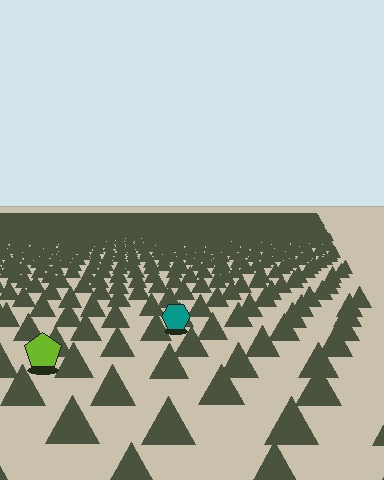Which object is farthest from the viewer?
The teal hexagon is farthest from the viewer. It appears smaller and the ground texture around it is denser.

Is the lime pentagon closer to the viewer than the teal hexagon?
Yes. The lime pentagon is closer — you can tell from the texture gradient: the ground texture is coarser near it.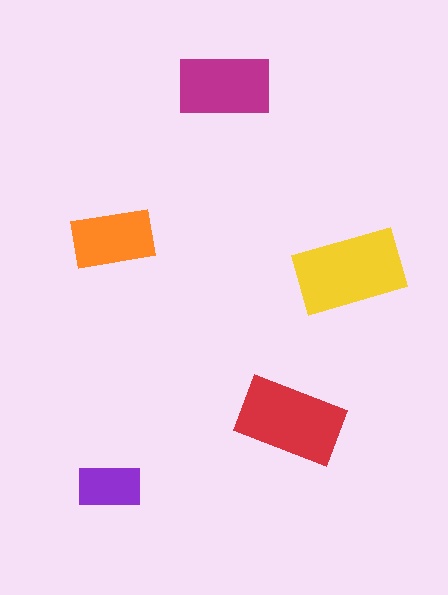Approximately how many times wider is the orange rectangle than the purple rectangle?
About 1.5 times wider.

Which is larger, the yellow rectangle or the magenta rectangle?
The yellow one.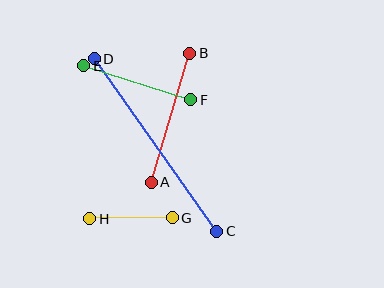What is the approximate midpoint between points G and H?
The midpoint is at approximately (131, 218) pixels.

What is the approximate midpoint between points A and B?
The midpoint is at approximately (171, 118) pixels.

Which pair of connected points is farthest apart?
Points C and D are farthest apart.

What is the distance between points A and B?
The distance is approximately 135 pixels.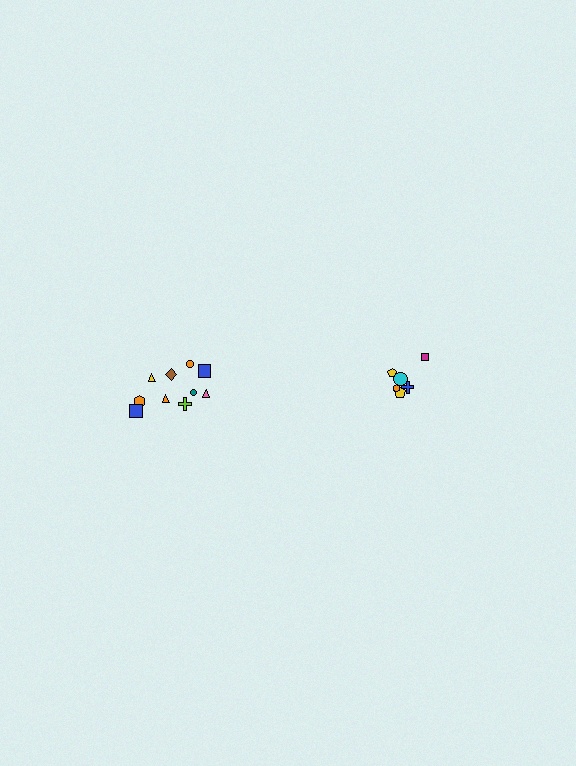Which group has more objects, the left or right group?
The left group.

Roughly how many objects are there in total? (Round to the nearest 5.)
Roughly 15 objects in total.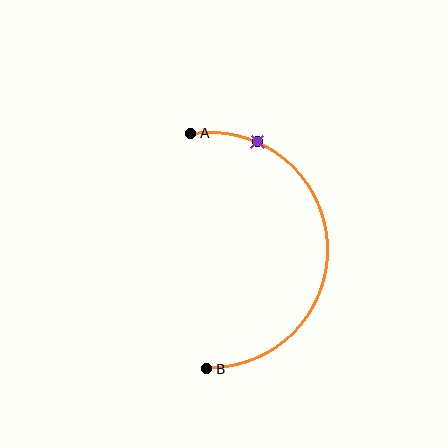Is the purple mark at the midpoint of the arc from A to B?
No. The purple mark lies on the arc but is closer to endpoint A. The arc midpoint would be at the point on the curve equidistant along the arc from both A and B.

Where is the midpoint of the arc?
The arc midpoint is the point on the curve farthest from the straight line joining A and B. It sits to the right of that line.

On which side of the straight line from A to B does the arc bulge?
The arc bulges to the right of the straight line connecting A and B.